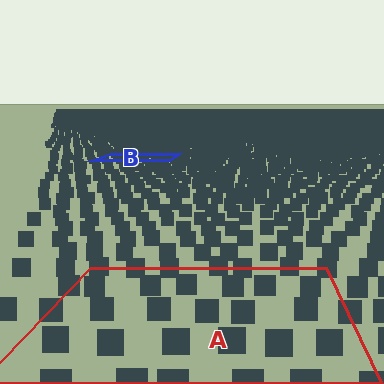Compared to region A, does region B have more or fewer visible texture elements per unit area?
Region B has more texture elements per unit area — they are packed more densely because it is farther away.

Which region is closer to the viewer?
Region A is closer. The texture elements there are larger and more spread out.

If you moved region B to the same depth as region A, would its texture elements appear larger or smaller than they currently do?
They would appear larger. At a closer depth, the same texture elements are projected at a bigger on-screen size.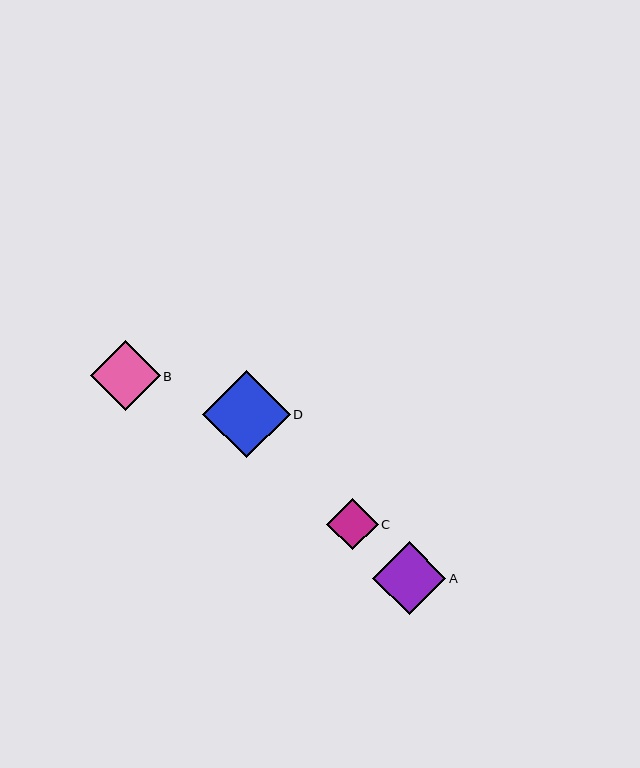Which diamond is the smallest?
Diamond C is the smallest with a size of approximately 51 pixels.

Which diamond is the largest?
Diamond D is the largest with a size of approximately 87 pixels.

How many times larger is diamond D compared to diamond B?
Diamond D is approximately 1.3 times the size of diamond B.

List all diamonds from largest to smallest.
From largest to smallest: D, A, B, C.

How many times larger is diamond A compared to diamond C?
Diamond A is approximately 1.4 times the size of diamond C.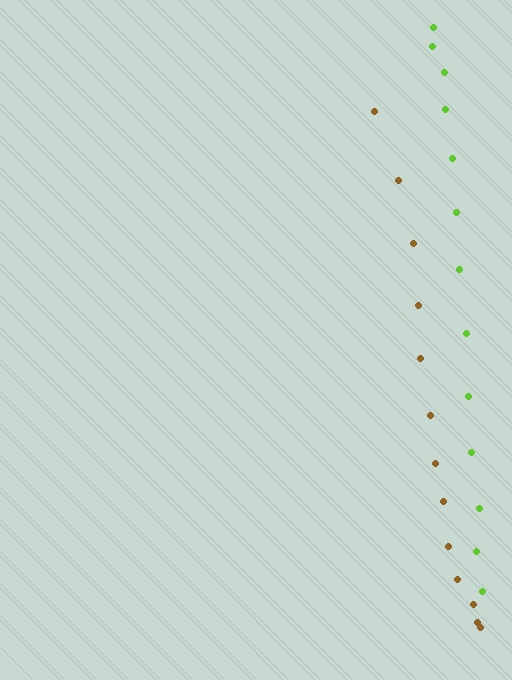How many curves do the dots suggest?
There are 2 distinct paths.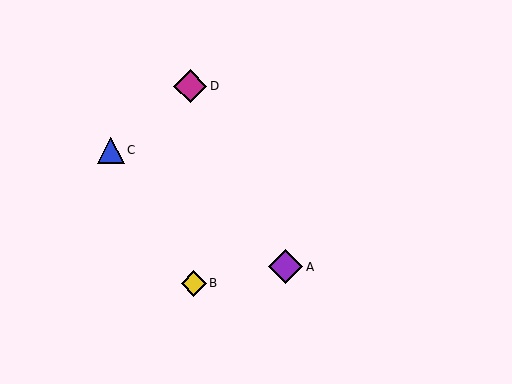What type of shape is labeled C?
Shape C is a blue triangle.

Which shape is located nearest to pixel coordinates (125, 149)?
The blue triangle (labeled C) at (111, 150) is nearest to that location.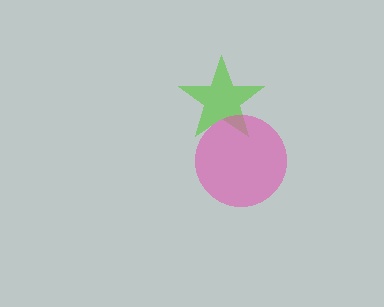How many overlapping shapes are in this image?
There are 2 overlapping shapes in the image.